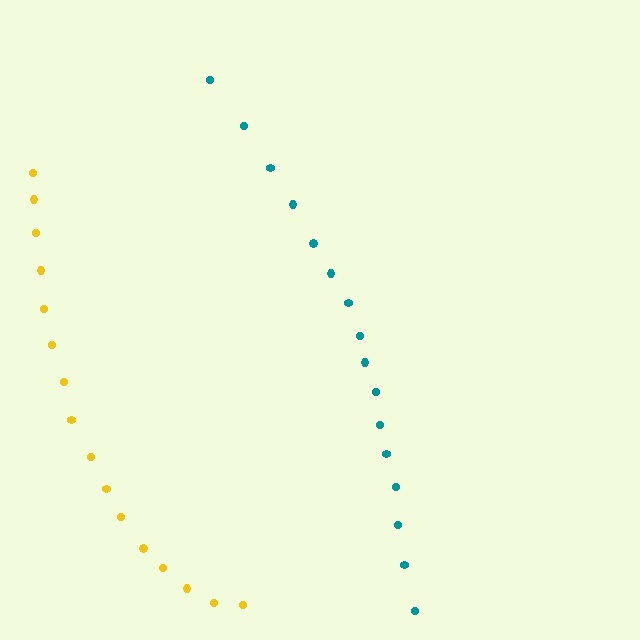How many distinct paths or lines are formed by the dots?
There are 2 distinct paths.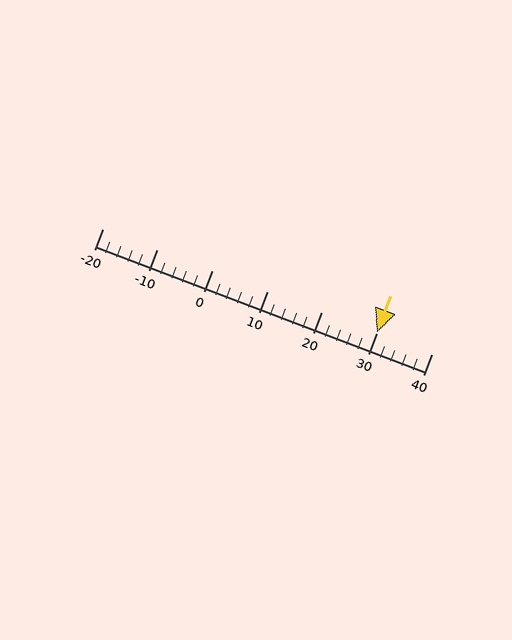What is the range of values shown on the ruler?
The ruler shows values from -20 to 40.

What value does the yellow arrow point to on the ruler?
The yellow arrow points to approximately 30.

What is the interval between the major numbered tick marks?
The major tick marks are spaced 10 units apart.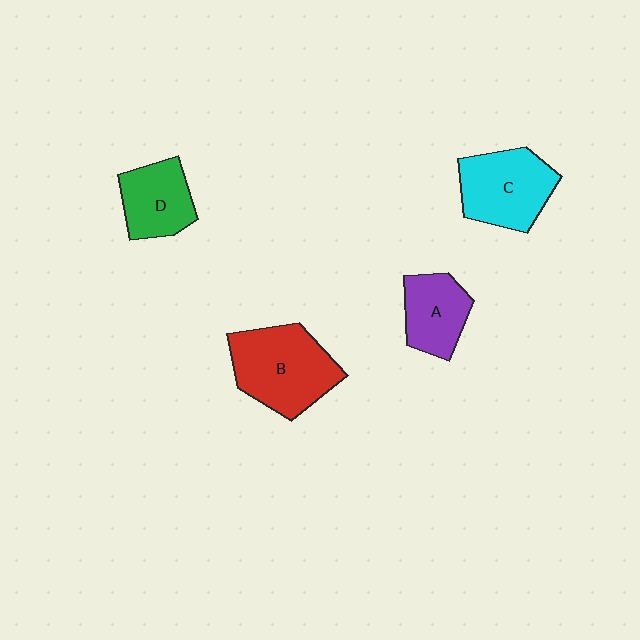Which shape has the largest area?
Shape B (red).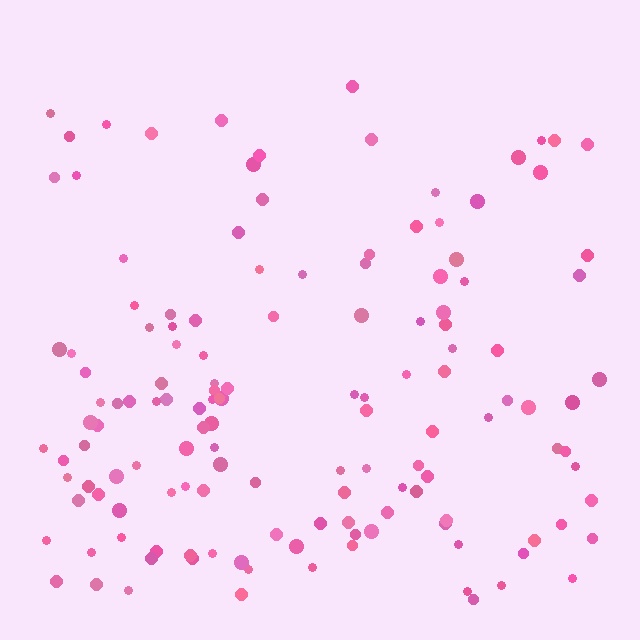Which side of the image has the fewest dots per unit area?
The top.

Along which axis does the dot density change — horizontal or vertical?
Vertical.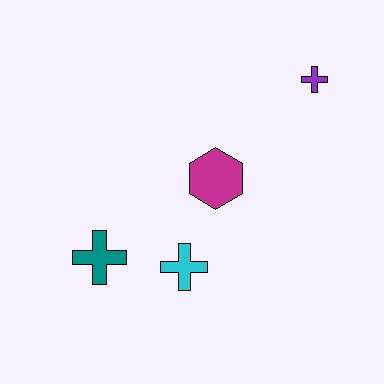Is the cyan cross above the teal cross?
No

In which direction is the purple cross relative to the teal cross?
The purple cross is to the right of the teal cross.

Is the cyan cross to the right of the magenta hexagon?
No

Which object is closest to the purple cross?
The magenta hexagon is closest to the purple cross.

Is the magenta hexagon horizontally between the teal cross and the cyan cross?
No